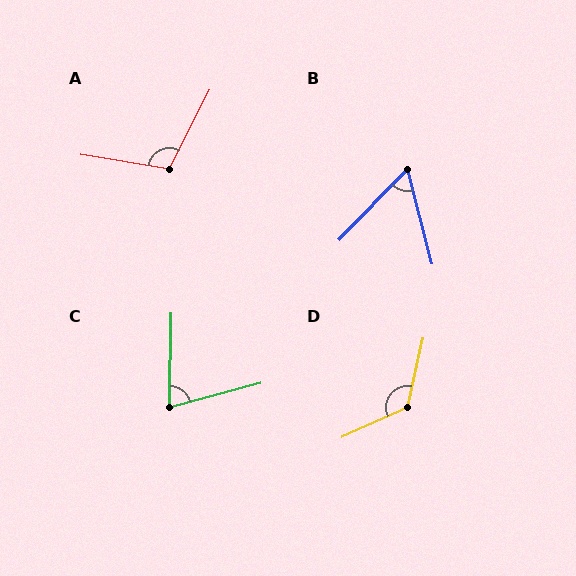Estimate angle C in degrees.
Approximately 75 degrees.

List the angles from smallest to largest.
B (59°), C (75°), A (108°), D (127°).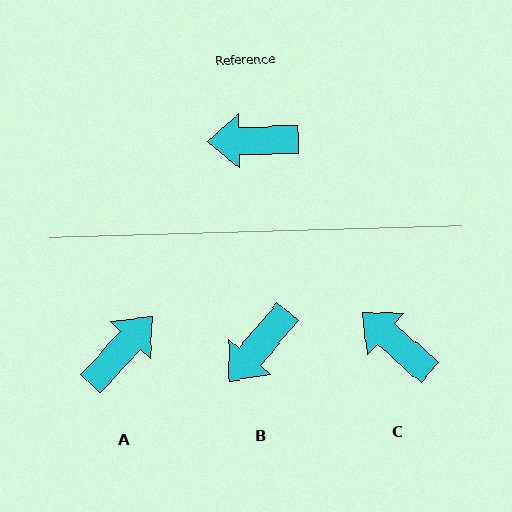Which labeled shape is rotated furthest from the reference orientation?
A, about 134 degrees away.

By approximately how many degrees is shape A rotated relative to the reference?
Approximately 134 degrees clockwise.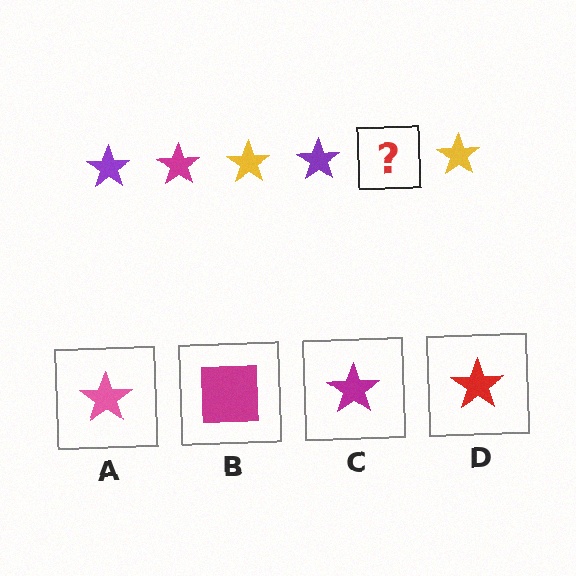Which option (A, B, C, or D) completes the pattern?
C.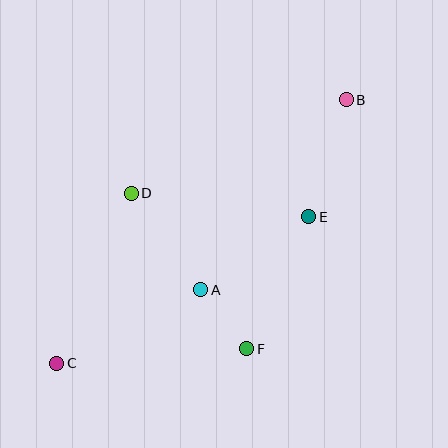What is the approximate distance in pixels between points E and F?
The distance between E and F is approximately 146 pixels.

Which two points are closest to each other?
Points A and F are closest to each other.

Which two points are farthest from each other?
Points B and C are farthest from each other.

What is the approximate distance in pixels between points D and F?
The distance between D and F is approximately 194 pixels.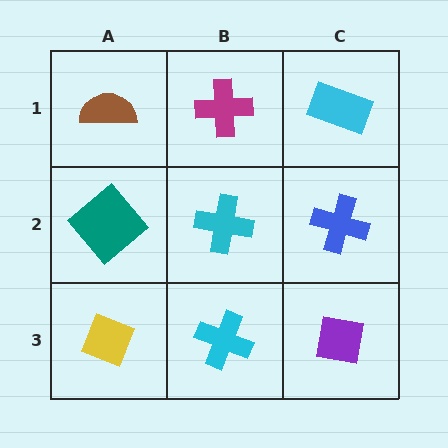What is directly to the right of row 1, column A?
A magenta cross.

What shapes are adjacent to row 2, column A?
A brown semicircle (row 1, column A), a yellow diamond (row 3, column A), a cyan cross (row 2, column B).